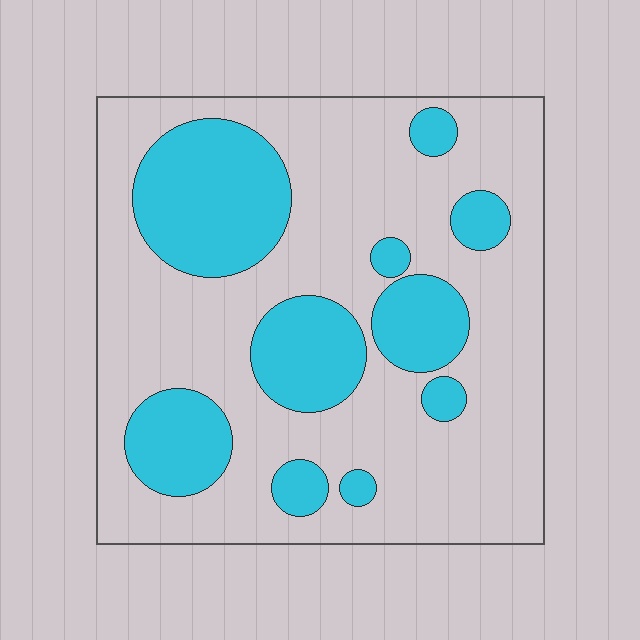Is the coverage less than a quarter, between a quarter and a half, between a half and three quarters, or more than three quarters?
Between a quarter and a half.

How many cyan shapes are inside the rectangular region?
10.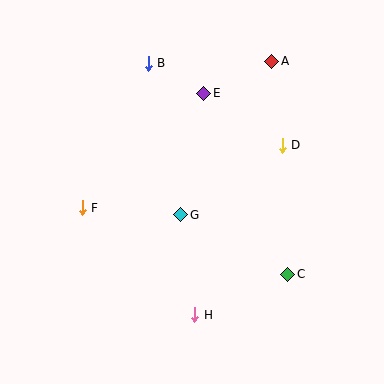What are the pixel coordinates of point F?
Point F is at (82, 208).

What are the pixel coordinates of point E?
Point E is at (204, 94).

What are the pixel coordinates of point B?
Point B is at (148, 63).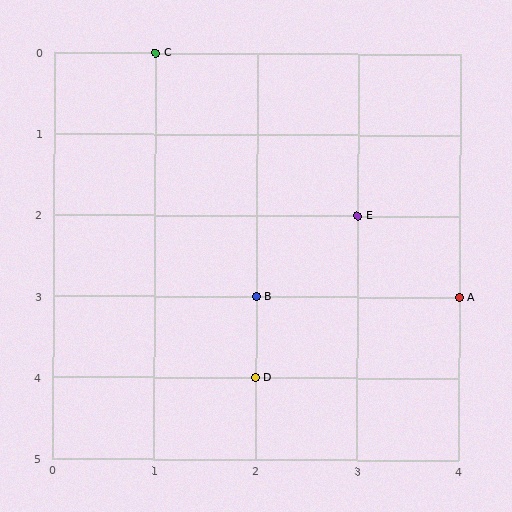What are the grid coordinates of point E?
Point E is at grid coordinates (3, 2).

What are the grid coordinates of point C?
Point C is at grid coordinates (1, 0).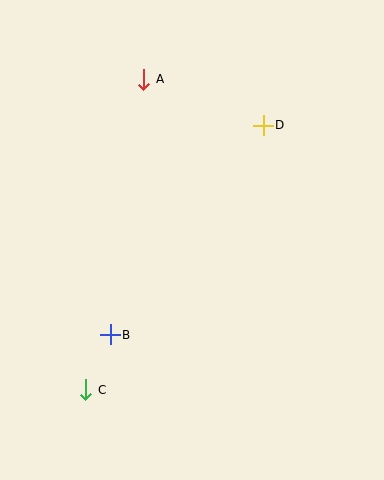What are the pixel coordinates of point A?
Point A is at (144, 79).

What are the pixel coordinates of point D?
Point D is at (263, 125).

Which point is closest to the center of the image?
Point B at (110, 335) is closest to the center.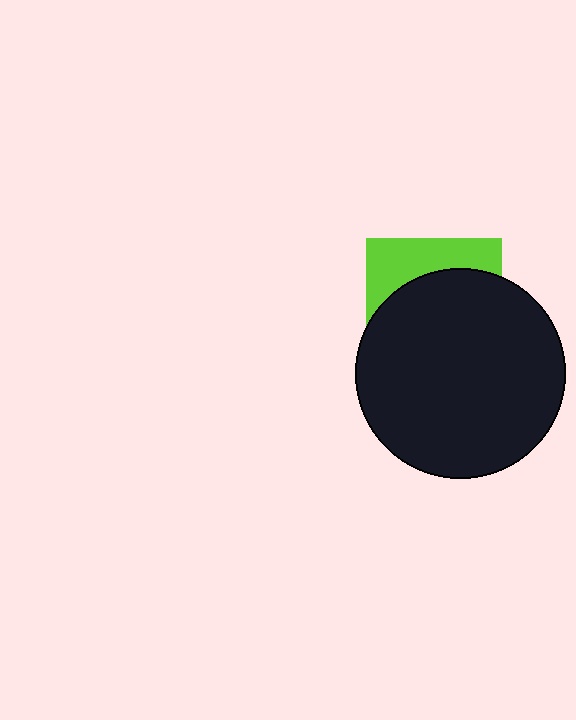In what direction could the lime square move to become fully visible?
The lime square could move up. That would shift it out from behind the black circle entirely.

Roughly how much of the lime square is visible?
A small part of it is visible (roughly 32%).